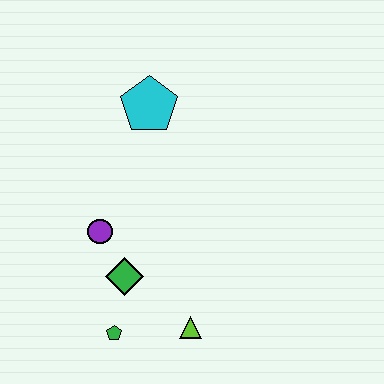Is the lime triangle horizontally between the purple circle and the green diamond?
No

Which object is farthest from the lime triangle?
The cyan pentagon is farthest from the lime triangle.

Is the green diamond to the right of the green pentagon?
Yes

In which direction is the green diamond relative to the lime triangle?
The green diamond is to the left of the lime triangle.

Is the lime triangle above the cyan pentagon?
No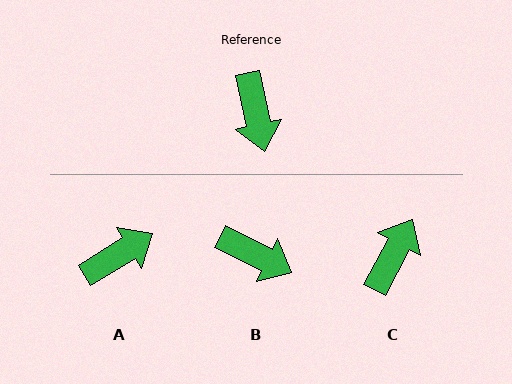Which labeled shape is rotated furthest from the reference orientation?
C, about 140 degrees away.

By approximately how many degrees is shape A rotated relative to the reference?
Approximately 109 degrees counter-clockwise.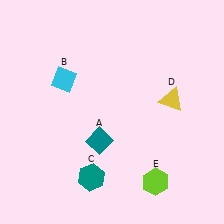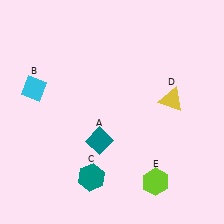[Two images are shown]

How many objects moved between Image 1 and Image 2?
1 object moved between the two images.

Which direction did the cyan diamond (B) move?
The cyan diamond (B) moved left.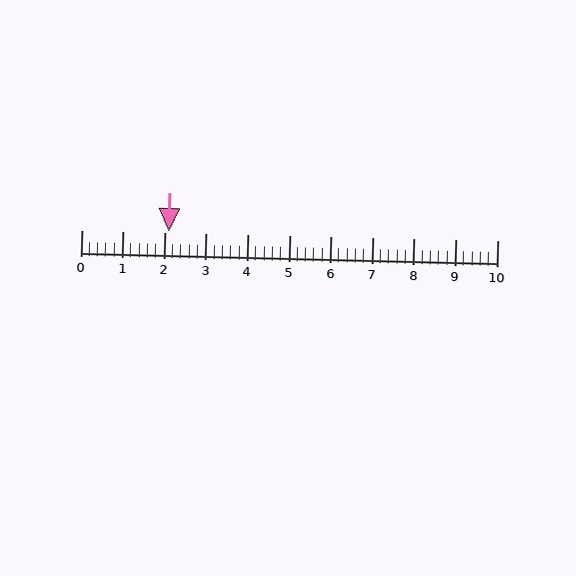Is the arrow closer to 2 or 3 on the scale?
The arrow is closer to 2.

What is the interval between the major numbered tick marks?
The major tick marks are spaced 1 units apart.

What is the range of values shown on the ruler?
The ruler shows values from 0 to 10.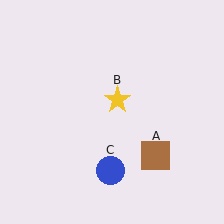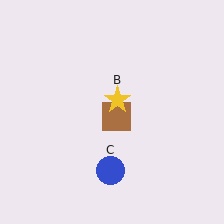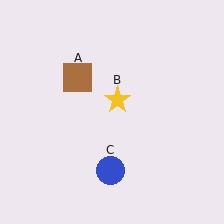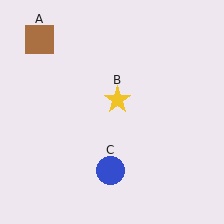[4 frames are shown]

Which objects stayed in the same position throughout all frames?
Yellow star (object B) and blue circle (object C) remained stationary.